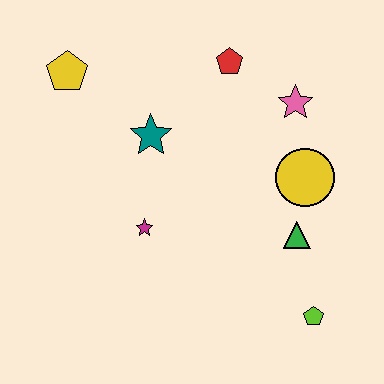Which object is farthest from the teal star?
The lime pentagon is farthest from the teal star.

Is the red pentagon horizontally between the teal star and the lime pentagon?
Yes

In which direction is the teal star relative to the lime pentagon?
The teal star is above the lime pentagon.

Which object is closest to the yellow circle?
The green triangle is closest to the yellow circle.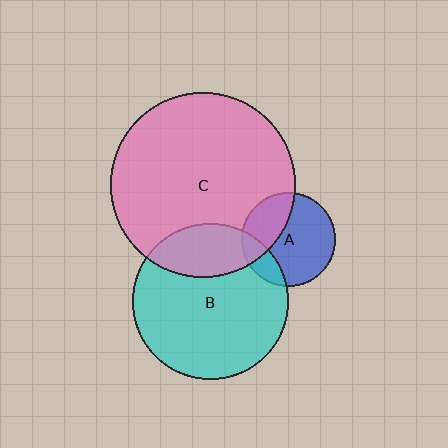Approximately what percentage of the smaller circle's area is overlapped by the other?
Approximately 25%.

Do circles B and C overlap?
Yes.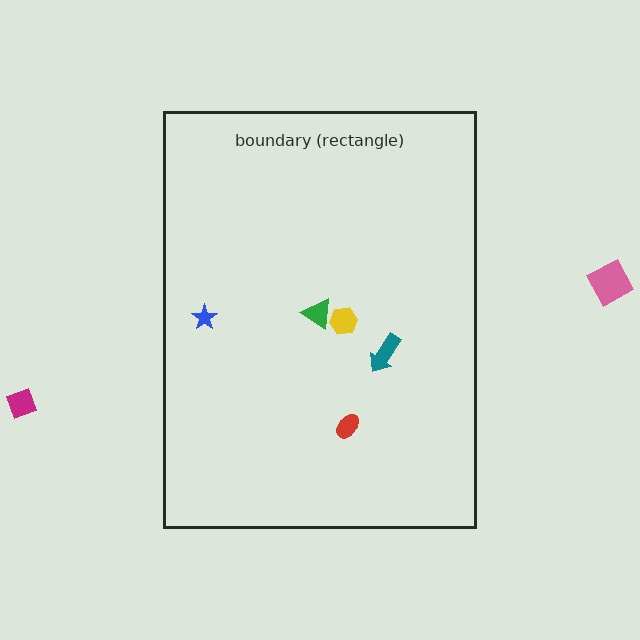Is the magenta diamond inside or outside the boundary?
Outside.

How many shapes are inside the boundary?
5 inside, 2 outside.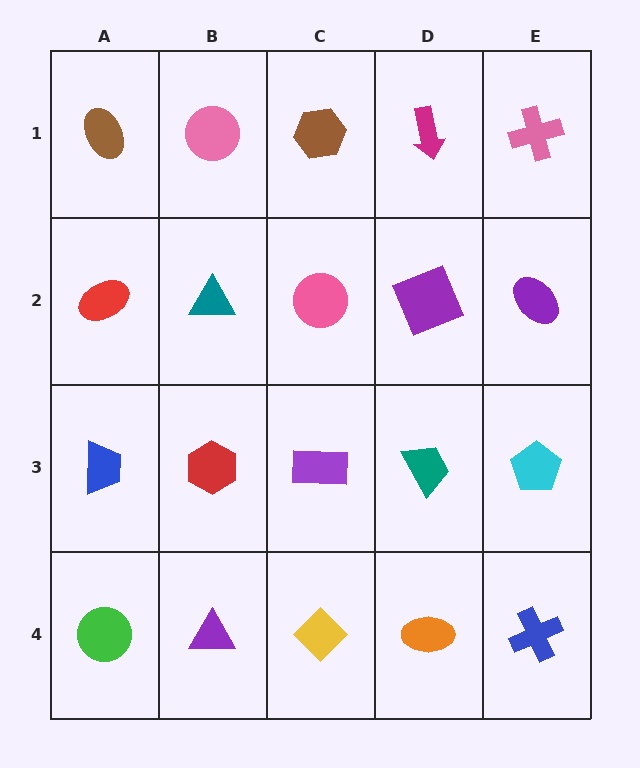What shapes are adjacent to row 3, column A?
A red ellipse (row 2, column A), a green circle (row 4, column A), a red hexagon (row 3, column B).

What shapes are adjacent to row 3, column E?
A purple ellipse (row 2, column E), a blue cross (row 4, column E), a teal trapezoid (row 3, column D).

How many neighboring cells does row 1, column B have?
3.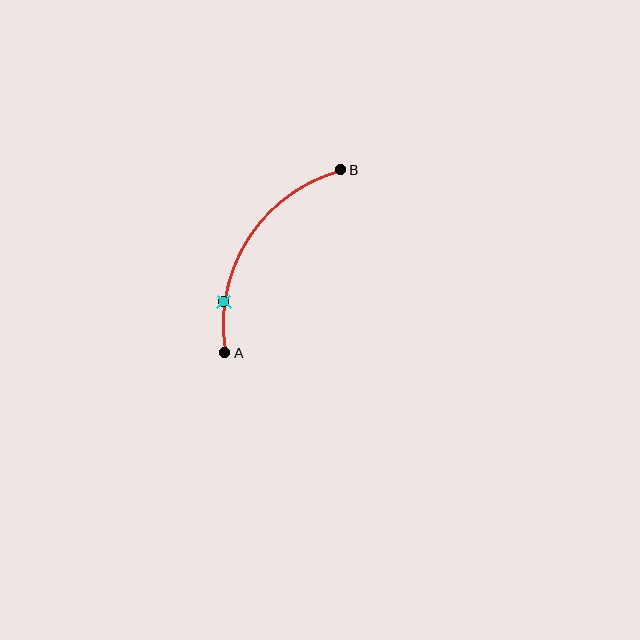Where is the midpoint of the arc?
The arc midpoint is the point on the curve farthest from the straight line joining A and B. It sits to the left of that line.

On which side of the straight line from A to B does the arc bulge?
The arc bulges to the left of the straight line connecting A and B.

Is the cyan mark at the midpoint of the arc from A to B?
No. The cyan mark lies on the arc but is closer to endpoint A. The arc midpoint would be at the point on the curve equidistant along the arc from both A and B.